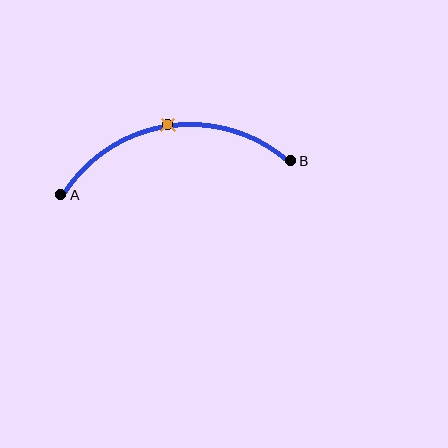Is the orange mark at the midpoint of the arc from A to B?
Yes. The orange mark lies on the arc at equal arc-length from both A and B — it is the arc midpoint.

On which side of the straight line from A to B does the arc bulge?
The arc bulges above the straight line connecting A and B.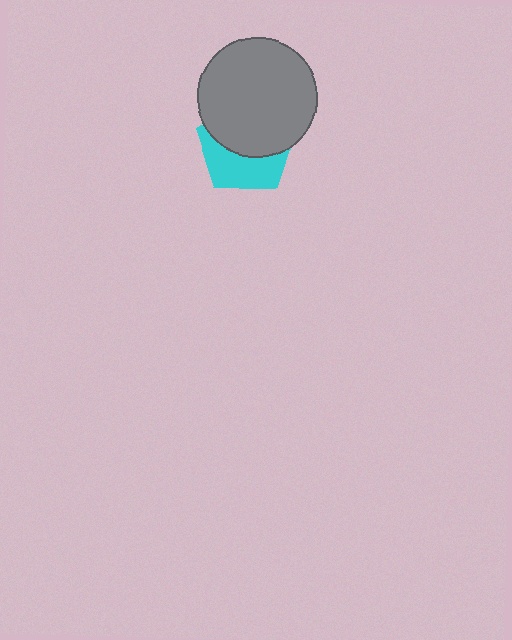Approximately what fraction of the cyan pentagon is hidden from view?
Roughly 55% of the cyan pentagon is hidden behind the gray circle.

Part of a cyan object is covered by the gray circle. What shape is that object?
It is a pentagon.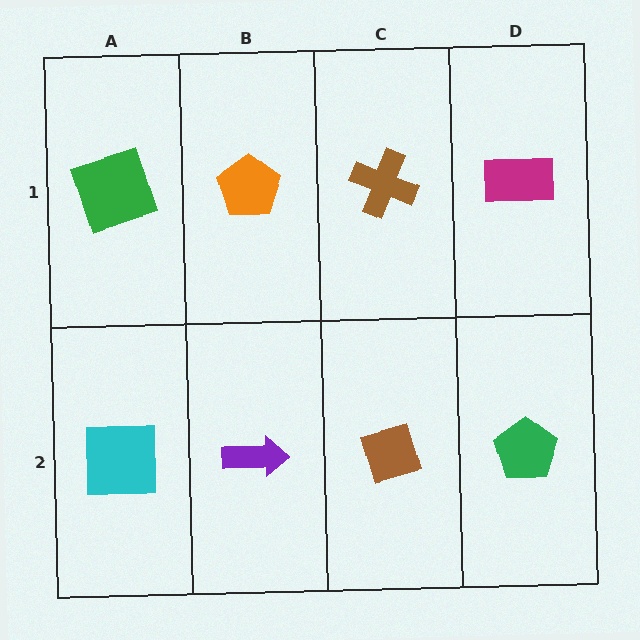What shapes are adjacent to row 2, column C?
A brown cross (row 1, column C), a purple arrow (row 2, column B), a green pentagon (row 2, column D).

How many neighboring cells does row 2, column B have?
3.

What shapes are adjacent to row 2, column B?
An orange pentagon (row 1, column B), a cyan square (row 2, column A), a brown diamond (row 2, column C).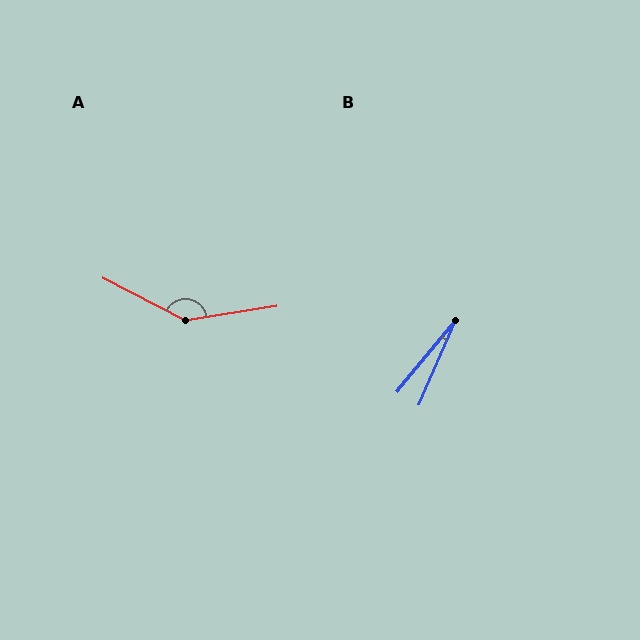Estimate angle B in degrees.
Approximately 16 degrees.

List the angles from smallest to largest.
B (16°), A (144°).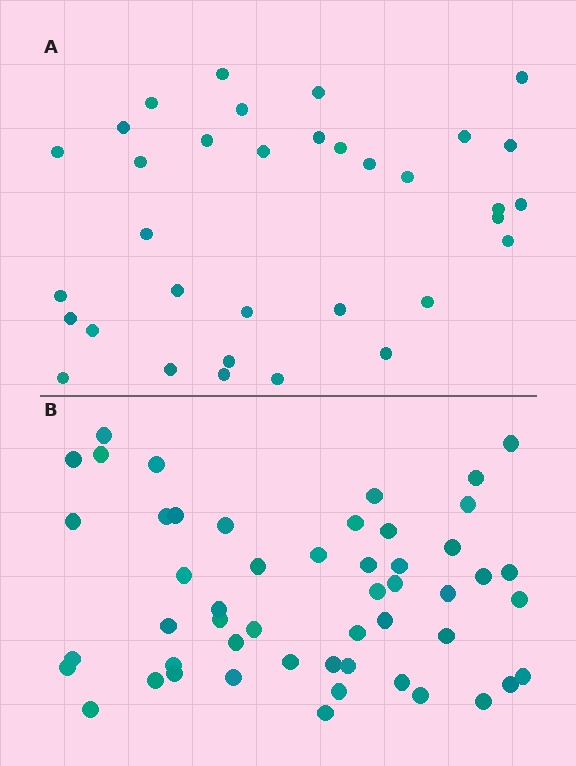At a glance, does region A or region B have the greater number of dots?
Region B (the bottom region) has more dots.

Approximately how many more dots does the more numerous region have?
Region B has approximately 15 more dots than region A.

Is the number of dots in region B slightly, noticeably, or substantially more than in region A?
Region B has substantially more. The ratio is roughly 1.5 to 1.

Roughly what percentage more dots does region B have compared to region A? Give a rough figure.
About 50% more.